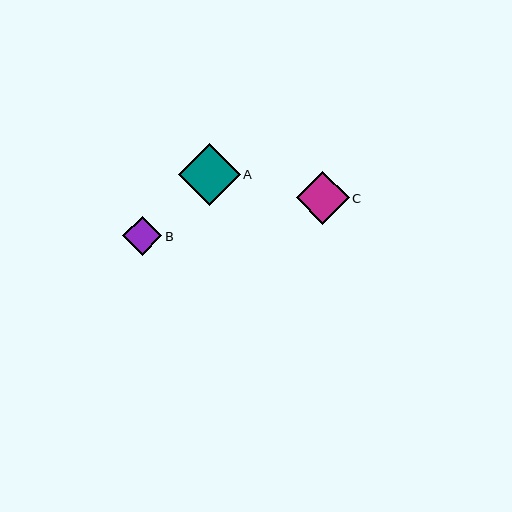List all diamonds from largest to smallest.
From largest to smallest: A, C, B.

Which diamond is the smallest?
Diamond B is the smallest with a size of approximately 39 pixels.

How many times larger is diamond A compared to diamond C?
Diamond A is approximately 1.2 times the size of diamond C.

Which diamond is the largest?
Diamond A is the largest with a size of approximately 62 pixels.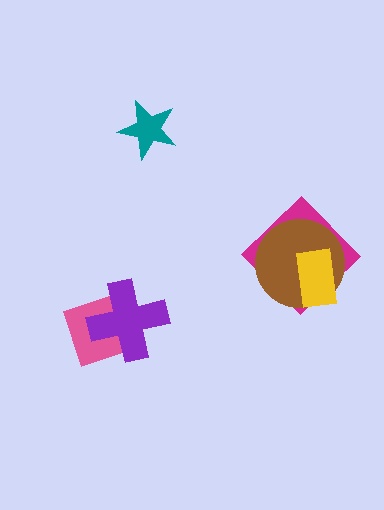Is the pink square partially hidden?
Yes, it is partially covered by another shape.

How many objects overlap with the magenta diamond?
2 objects overlap with the magenta diamond.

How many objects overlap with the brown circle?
2 objects overlap with the brown circle.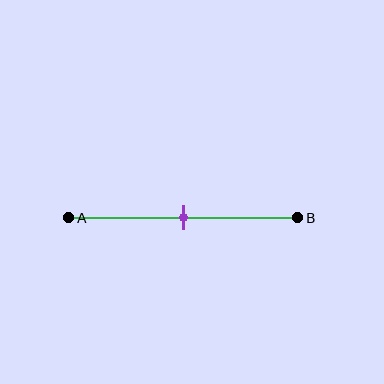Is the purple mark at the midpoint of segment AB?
Yes, the mark is approximately at the midpoint.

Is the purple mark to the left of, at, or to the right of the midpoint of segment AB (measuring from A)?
The purple mark is approximately at the midpoint of segment AB.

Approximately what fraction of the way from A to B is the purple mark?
The purple mark is approximately 50% of the way from A to B.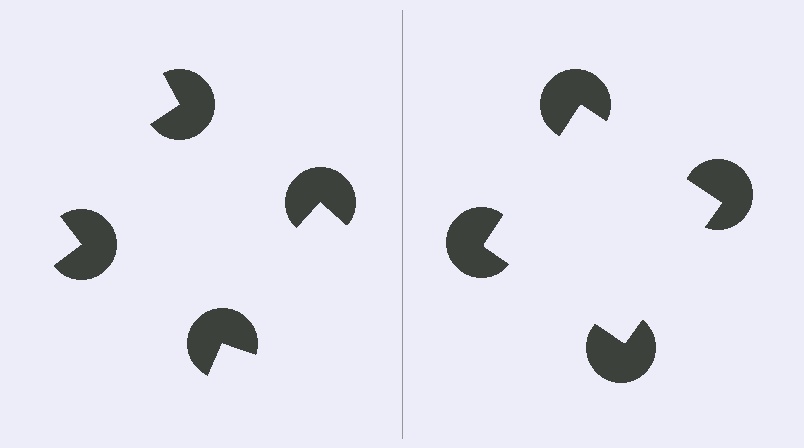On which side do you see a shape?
An illusory square appears on the right side. On the left side the wedge cuts are rotated, so no coherent shape forms.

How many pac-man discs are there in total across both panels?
8 — 4 on each side.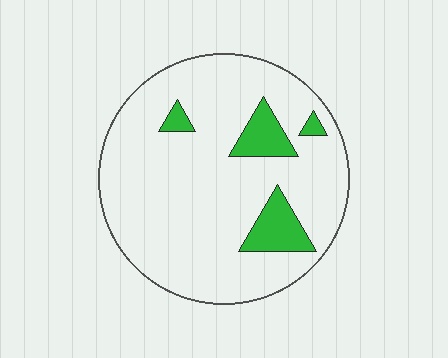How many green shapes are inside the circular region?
4.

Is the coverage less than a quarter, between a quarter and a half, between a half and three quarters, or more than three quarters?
Less than a quarter.